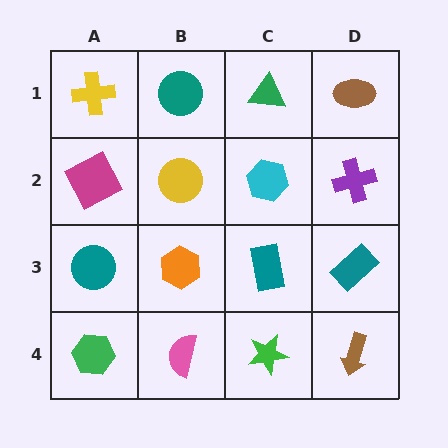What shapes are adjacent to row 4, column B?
An orange hexagon (row 3, column B), a green hexagon (row 4, column A), a green star (row 4, column C).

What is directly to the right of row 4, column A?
A pink semicircle.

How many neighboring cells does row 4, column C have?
3.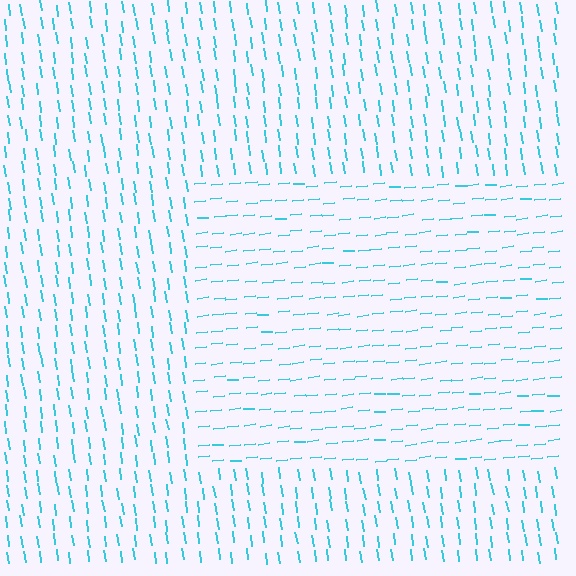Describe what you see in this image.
The image is filled with small cyan line segments. A rectangle region in the image has lines oriented differently from the surrounding lines, creating a visible texture boundary.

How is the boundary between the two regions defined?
The boundary is defined purely by a change in line orientation (approximately 87 degrees difference). All lines are the same color and thickness.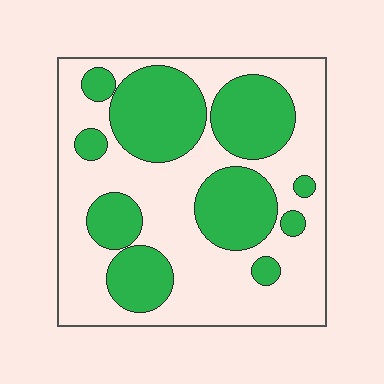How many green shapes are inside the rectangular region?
10.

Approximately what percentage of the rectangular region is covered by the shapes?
Approximately 40%.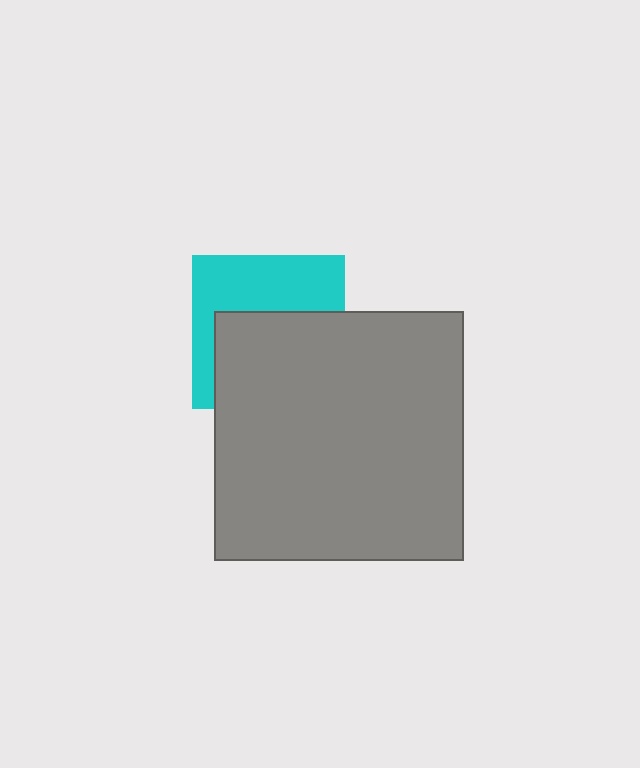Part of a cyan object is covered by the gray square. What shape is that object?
It is a square.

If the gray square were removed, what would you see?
You would see the complete cyan square.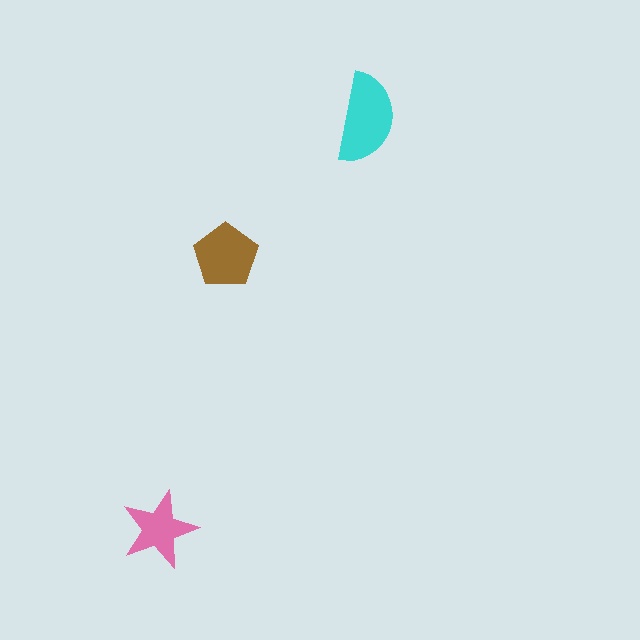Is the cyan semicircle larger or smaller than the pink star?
Larger.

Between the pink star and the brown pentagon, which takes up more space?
The brown pentagon.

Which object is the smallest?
The pink star.